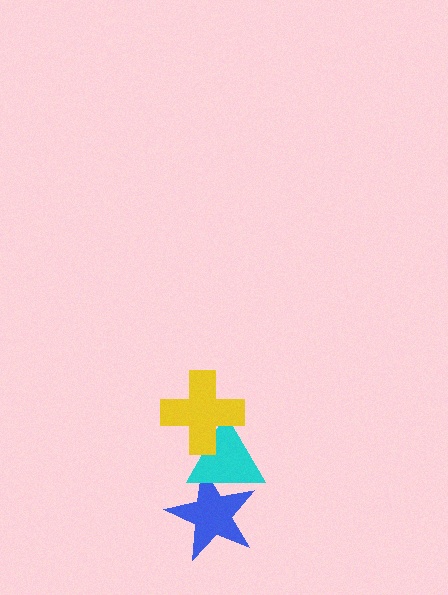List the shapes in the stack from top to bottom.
From top to bottom: the yellow cross, the cyan triangle, the blue star.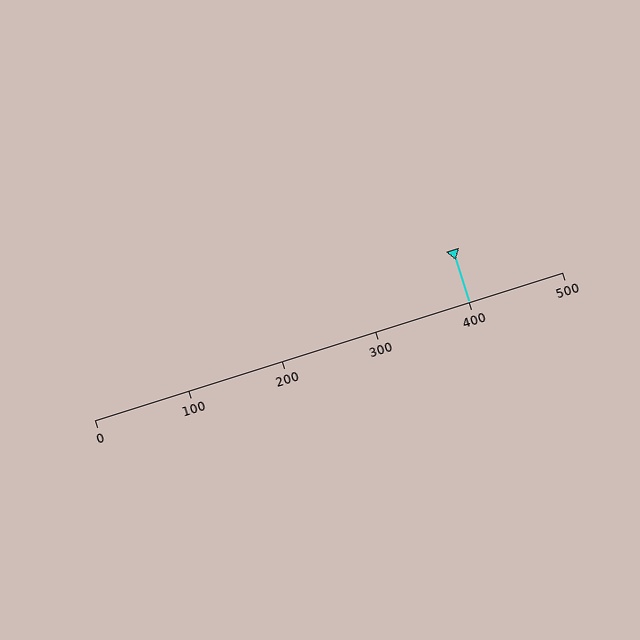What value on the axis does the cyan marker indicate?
The marker indicates approximately 400.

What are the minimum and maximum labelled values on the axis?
The axis runs from 0 to 500.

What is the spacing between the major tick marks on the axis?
The major ticks are spaced 100 apart.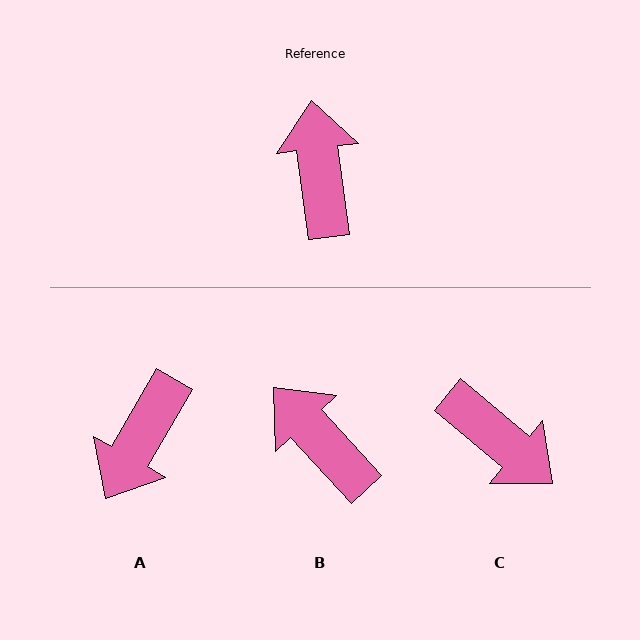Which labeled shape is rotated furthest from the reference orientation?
A, about 143 degrees away.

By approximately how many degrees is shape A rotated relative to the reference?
Approximately 143 degrees counter-clockwise.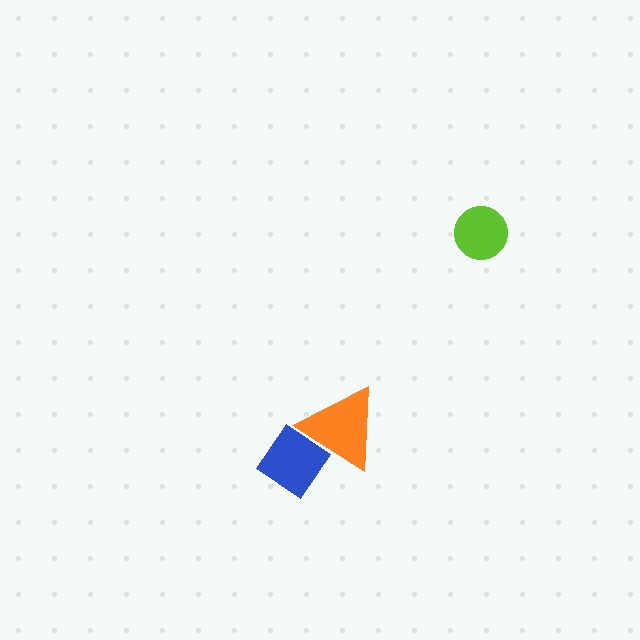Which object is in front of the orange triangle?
The blue diamond is in front of the orange triangle.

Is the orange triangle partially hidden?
Yes, it is partially covered by another shape.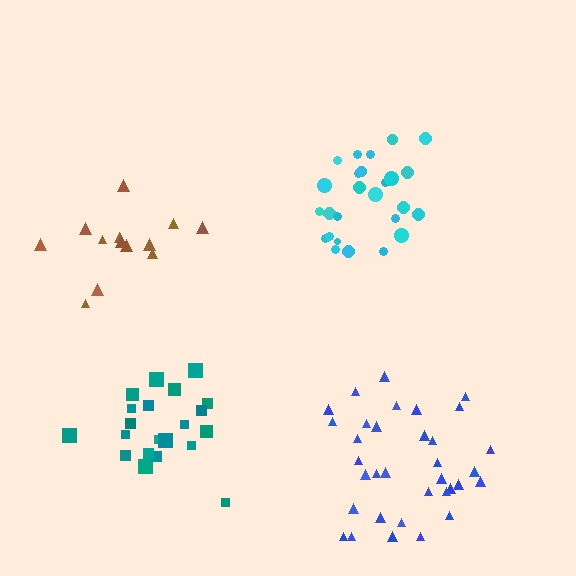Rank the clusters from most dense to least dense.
cyan, blue, teal, brown.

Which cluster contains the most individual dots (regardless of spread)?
Blue (34).